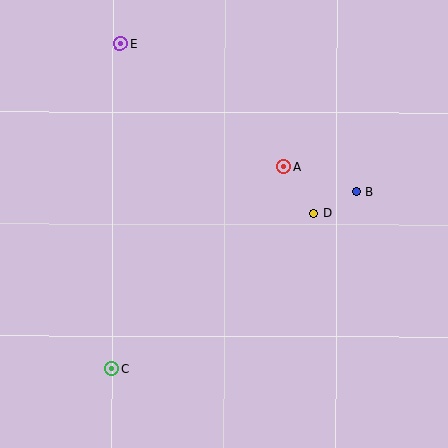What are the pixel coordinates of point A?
Point A is at (284, 167).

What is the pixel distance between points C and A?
The distance between C and A is 265 pixels.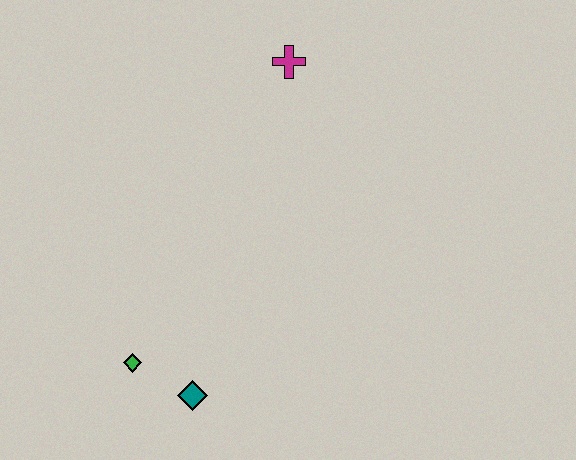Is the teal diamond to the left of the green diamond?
No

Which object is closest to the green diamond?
The teal diamond is closest to the green diamond.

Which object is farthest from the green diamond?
The magenta cross is farthest from the green diamond.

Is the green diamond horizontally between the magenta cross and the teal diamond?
No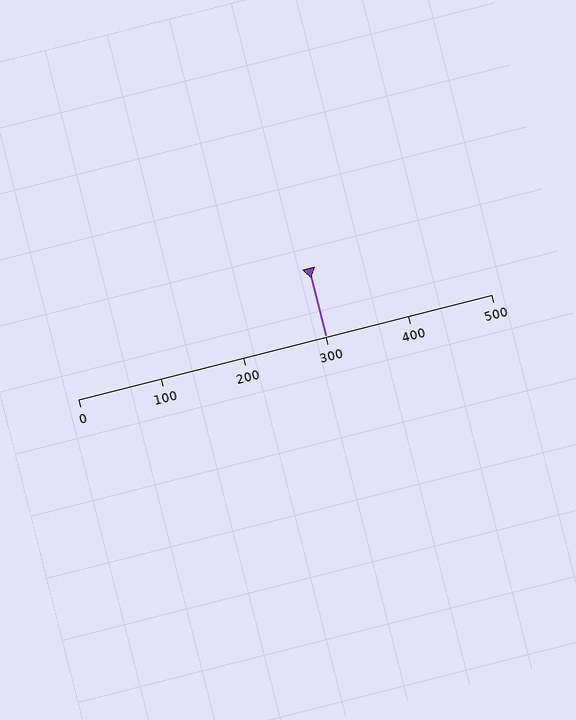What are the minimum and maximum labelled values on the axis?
The axis runs from 0 to 500.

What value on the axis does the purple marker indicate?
The marker indicates approximately 300.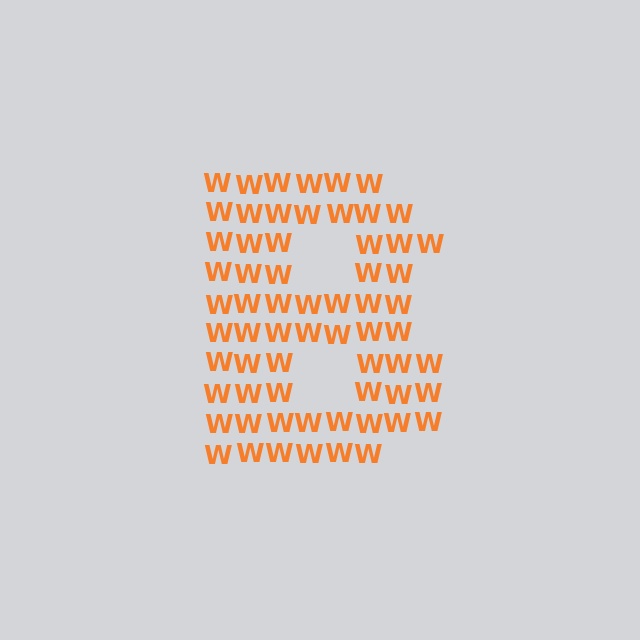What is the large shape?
The large shape is the letter B.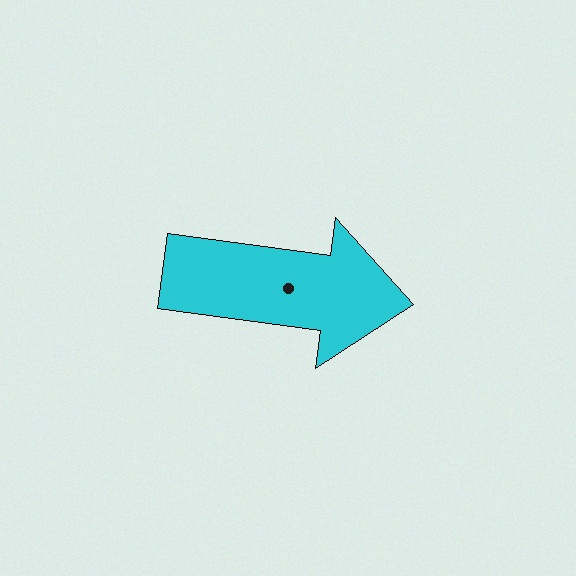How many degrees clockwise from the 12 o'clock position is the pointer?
Approximately 98 degrees.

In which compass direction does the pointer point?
East.